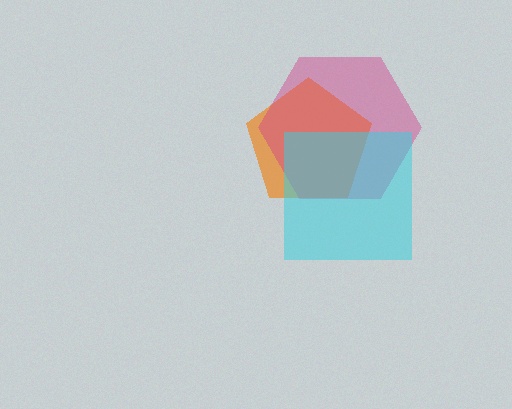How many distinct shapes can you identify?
There are 3 distinct shapes: an orange pentagon, a magenta hexagon, a cyan square.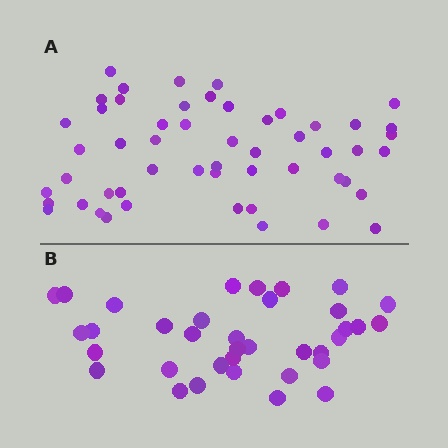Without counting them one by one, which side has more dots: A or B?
Region A (the top region) has more dots.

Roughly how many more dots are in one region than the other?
Region A has approximately 15 more dots than region B.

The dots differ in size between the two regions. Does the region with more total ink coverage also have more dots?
No. Region B has more total ink coverage because its dots are larger, but region A actually contains more individual dots. Total area can be misleading — the number of items is what matters here.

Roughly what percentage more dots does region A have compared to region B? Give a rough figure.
About 45% more.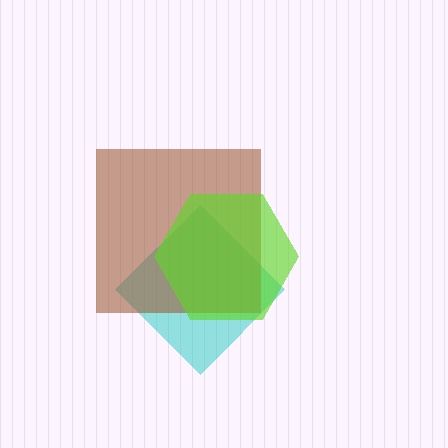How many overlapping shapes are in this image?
There are 3 overlapping shapes in the image.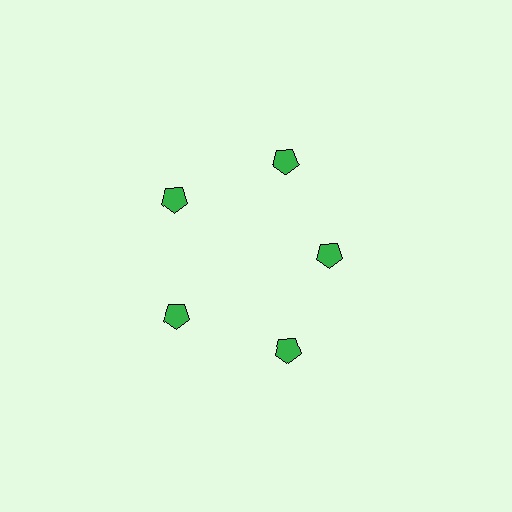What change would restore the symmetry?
The symmetry would be restored by moving it outward, back onto the ring so that all 5 pentagons sit at equal angles and equal distance from the center.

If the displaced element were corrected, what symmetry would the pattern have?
It would have 5-fold rotational symmetry — the pattern would map onto itself every 72 degrees.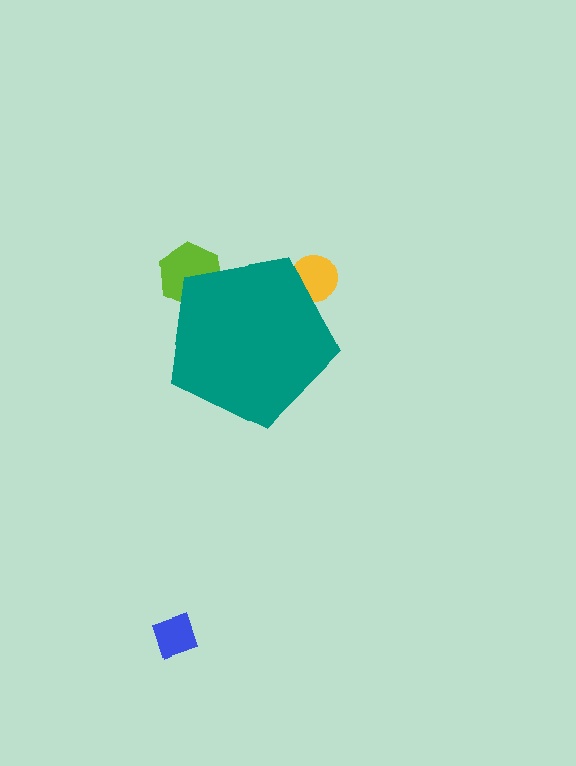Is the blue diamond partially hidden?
No, the blue diamond is fully visible.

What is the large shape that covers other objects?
A teal pentagon.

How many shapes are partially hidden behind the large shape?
2 shapes are partially hidden.